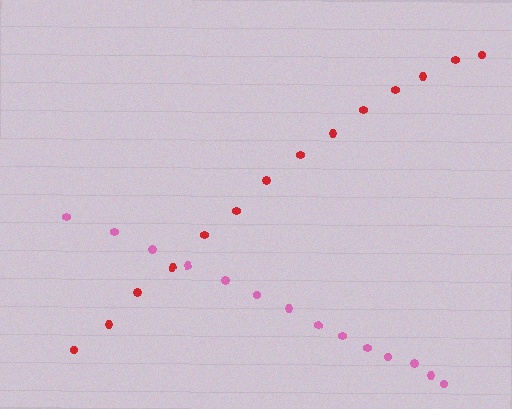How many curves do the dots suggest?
There are 2 distinct paths.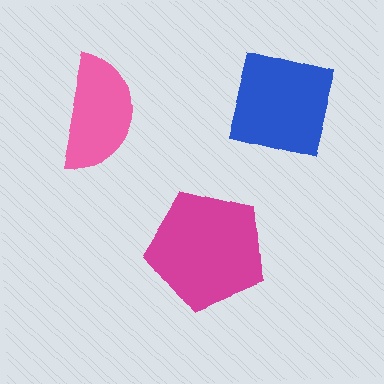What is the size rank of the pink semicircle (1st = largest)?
3rd.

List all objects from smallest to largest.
The pink semicircle, the blue square, the magenta pentagon.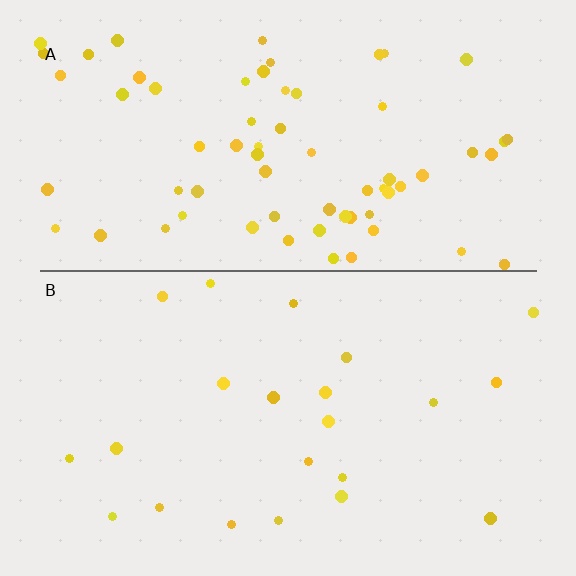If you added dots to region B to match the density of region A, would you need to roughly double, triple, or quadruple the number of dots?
Approximately triple.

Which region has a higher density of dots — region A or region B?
A (the top).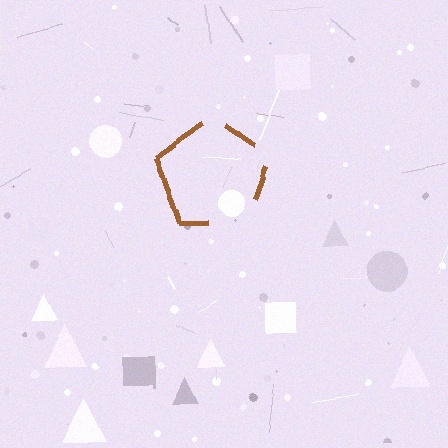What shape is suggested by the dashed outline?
The dashed outline suggests a pentagon.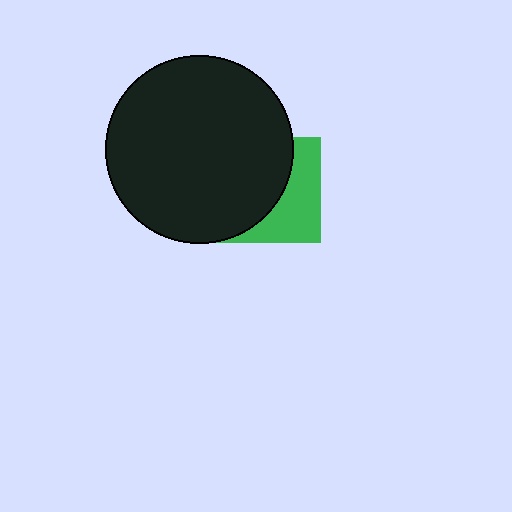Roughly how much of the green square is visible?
A small part of it is visible (roughly 43%).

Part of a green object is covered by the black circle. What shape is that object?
It is a square.